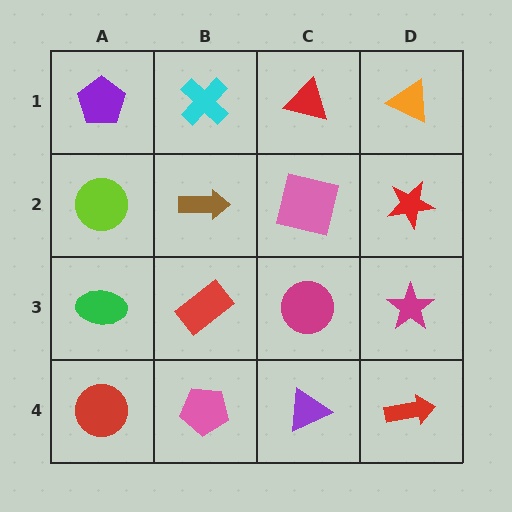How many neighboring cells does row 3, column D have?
3.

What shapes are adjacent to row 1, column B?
A brown arrow (row 2, column B), a purple pentagon (row 1, column A), a red triangle (row 1, column C).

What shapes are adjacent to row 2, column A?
A purple pentagon (row 1, column A), a green ellipse (row 3, column A), a brown arrow (row 2, column B).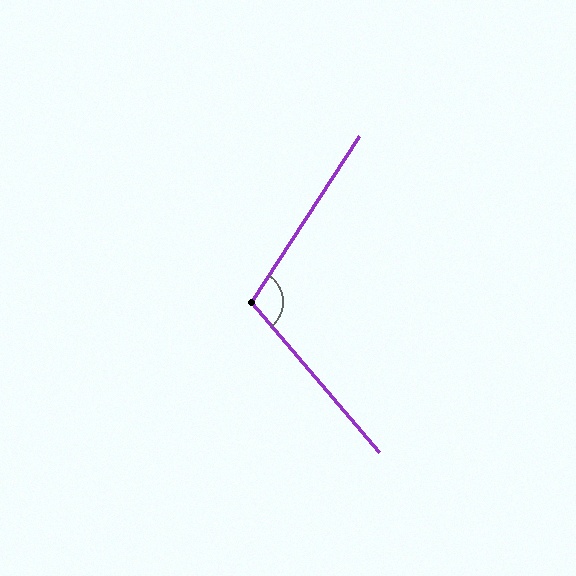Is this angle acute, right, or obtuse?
It is obtuse.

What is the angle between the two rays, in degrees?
Approximately 106 degrees.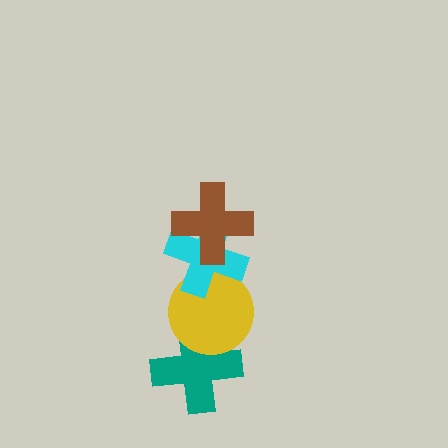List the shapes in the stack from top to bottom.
From top to bottom: the brown cross, the cyan cross, the yellow circle, the teal cross.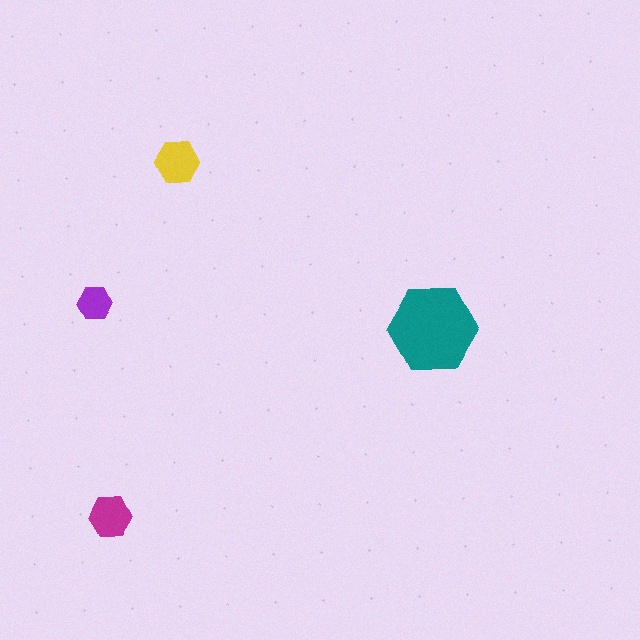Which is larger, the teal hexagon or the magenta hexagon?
The teal one.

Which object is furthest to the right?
The teal hexagon is rightmost.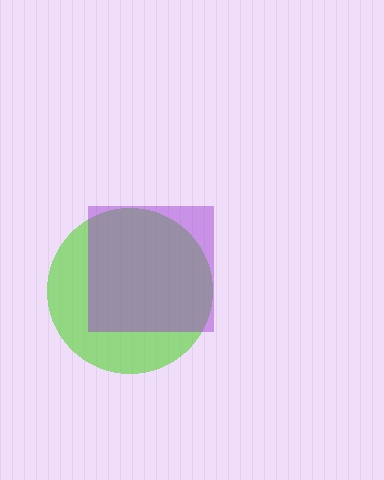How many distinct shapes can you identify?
There are 2 distinct shapes: a lime circle, a purple square.